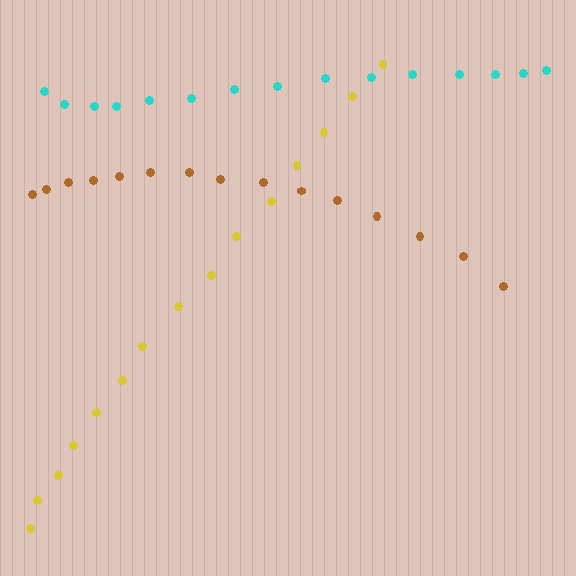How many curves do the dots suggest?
There are 3 distinct paths.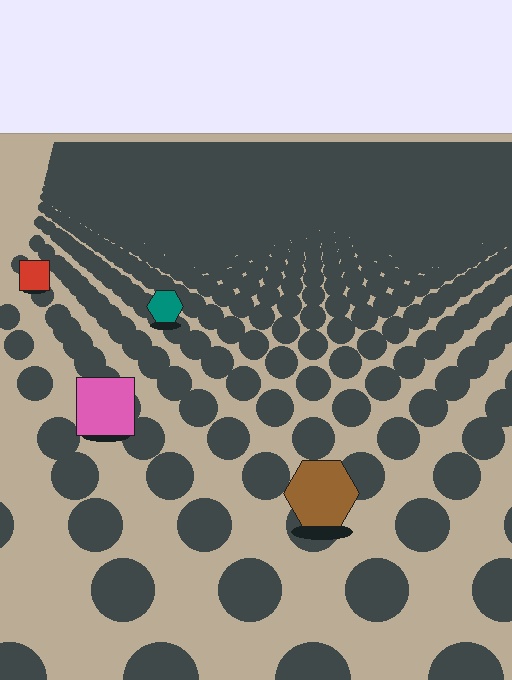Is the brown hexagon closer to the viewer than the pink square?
Yes. The brown hexagon is closer — you can tell from the texture gradient: the ground texture is coarser near it.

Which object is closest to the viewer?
The brown hexagon is closest. The texture marks near it are larger and more spread out.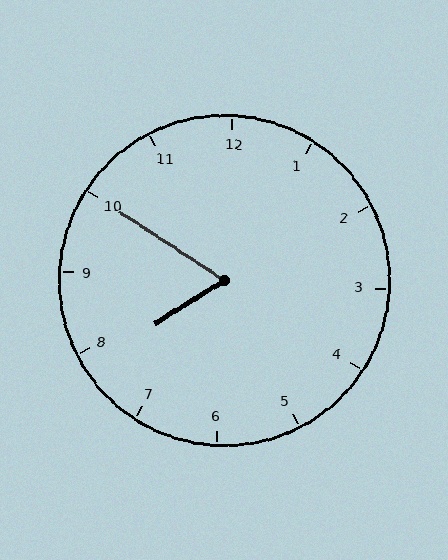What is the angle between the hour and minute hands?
Approximately 65 degrees.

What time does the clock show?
7:50.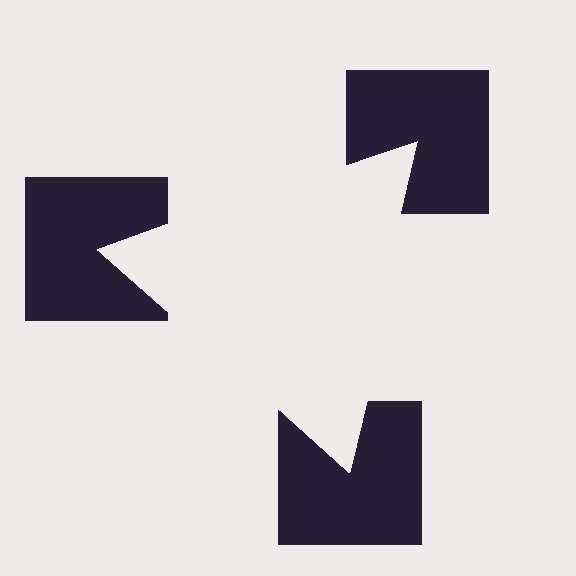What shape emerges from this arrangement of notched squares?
An illusory triangle — its edges are inferred from the aligned wedge cuts in the notched squares, not physically drawn.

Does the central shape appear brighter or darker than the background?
It typically appears slightly brighter than the background, even though no actual brightness change is drawn.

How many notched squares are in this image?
There are 3 — one at each vertex of the illusory triangle.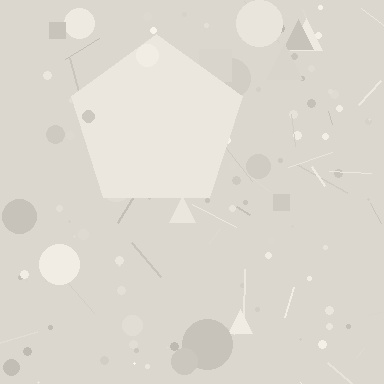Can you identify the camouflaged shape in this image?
The camouflaged shape is a pentagon.